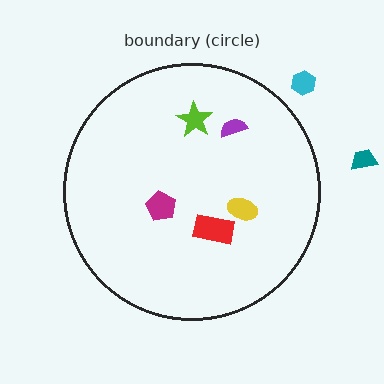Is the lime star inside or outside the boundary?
Inside.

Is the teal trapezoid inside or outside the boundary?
Outside.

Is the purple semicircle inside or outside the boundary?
Inside.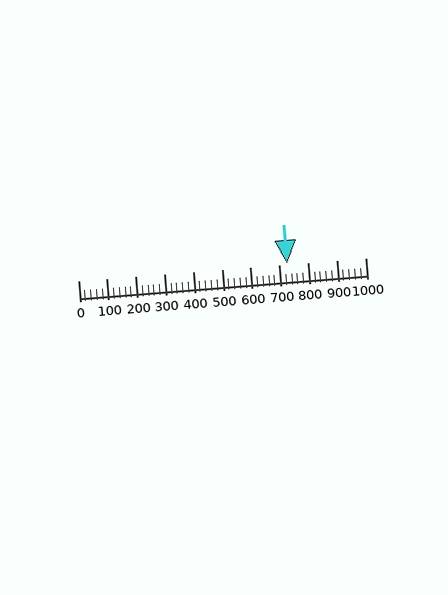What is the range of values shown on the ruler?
The ruler shows values from 0 to 1000.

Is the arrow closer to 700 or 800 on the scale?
The arrow is closer to 700.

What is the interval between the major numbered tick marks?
The major tick marks are spaced 100 units apart.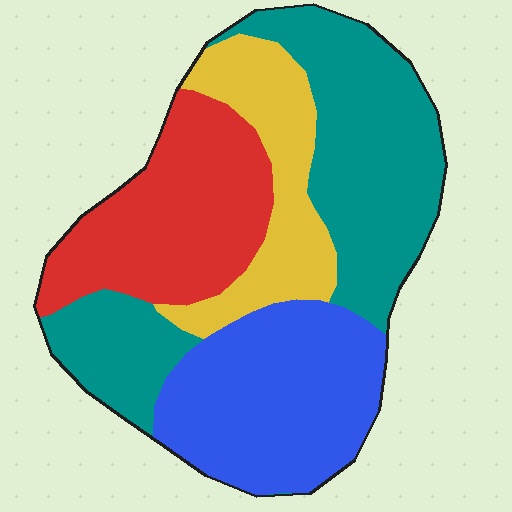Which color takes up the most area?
Teal, at roughly 35%.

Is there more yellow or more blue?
Blue.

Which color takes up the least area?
Yellow, at roughly 15%.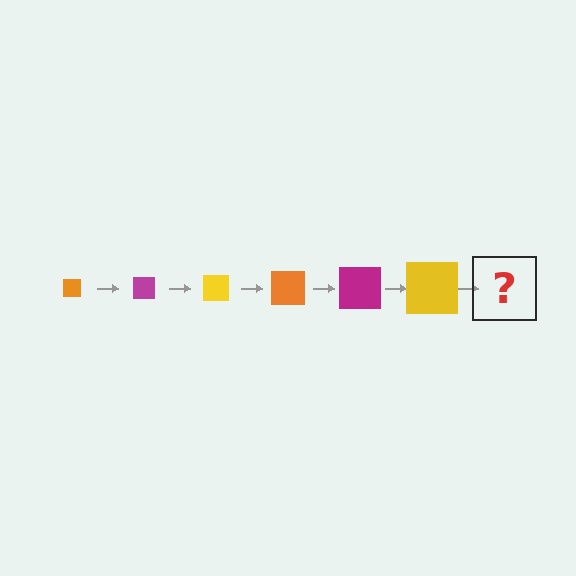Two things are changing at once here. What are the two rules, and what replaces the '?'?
The two rules are that the square grows larger each step and the color cycles through orange, magenta, and yellow. The '?' should be an orange square, larger than the previous one.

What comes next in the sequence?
The next element should be an orange square, larger than the previous one.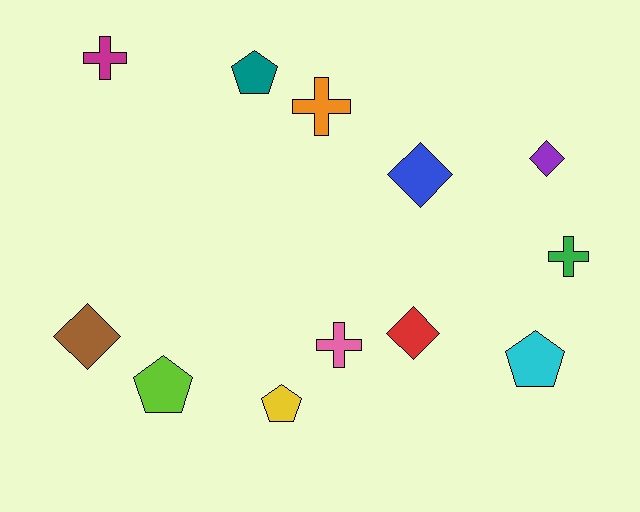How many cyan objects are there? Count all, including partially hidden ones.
There is 1 cyan object.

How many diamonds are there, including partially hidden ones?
There are 4 diamonds.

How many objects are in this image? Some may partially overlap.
There are 12 objects.